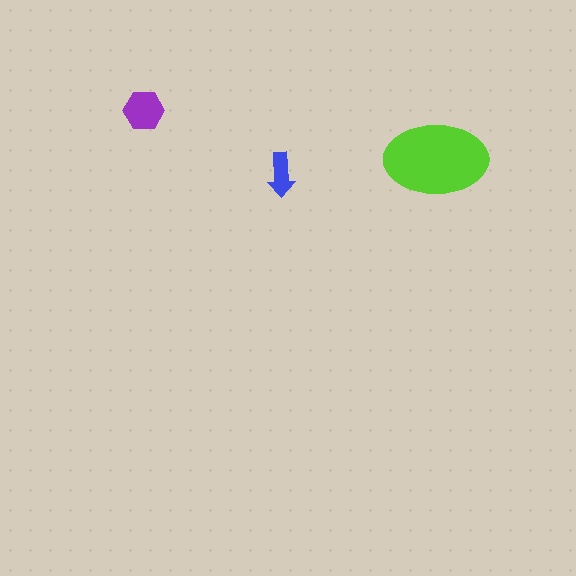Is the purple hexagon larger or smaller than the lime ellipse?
Smaller.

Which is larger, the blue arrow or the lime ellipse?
The lime ellipse.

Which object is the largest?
The lime ellipse.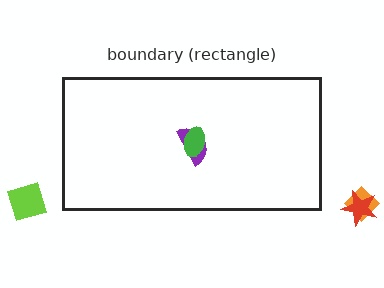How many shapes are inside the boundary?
2 inside, 3 outside.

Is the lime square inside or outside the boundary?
Outside.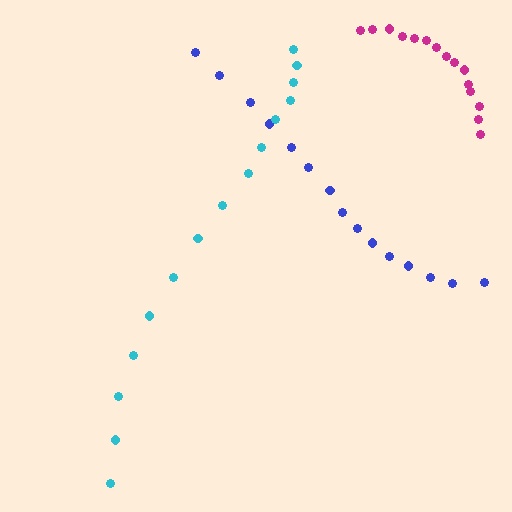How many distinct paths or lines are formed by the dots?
There are 3 distinct paths.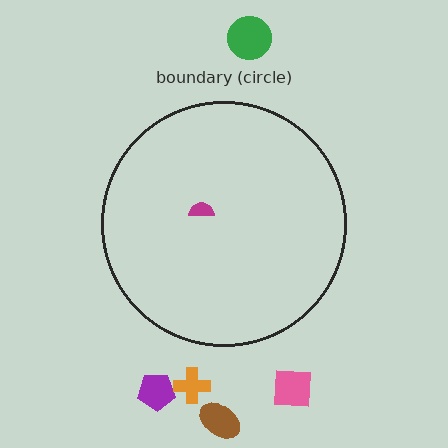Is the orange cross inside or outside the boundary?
Outside.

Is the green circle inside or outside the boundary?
Outside.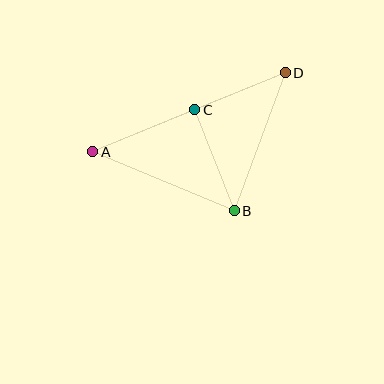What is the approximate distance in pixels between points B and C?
The distance between B and C is approximately 109 pixels.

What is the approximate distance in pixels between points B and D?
The distance between B and D is approximately 147 pixels.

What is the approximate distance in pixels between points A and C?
The distance between A and C is approximately 110 pixels.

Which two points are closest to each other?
Points C and D are closest to each other.